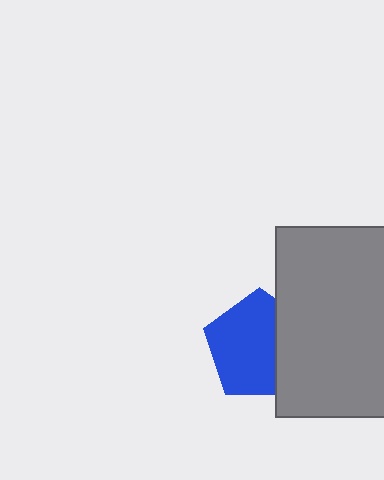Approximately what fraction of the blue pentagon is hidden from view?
Roughly 31% of the blue pentagon is hidden behind the gray rectangle.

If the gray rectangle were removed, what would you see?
You would see the complete blue pentagon.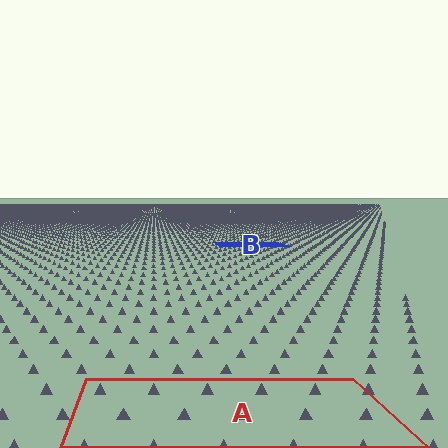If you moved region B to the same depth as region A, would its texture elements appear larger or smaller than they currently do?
They would appear larger. At a closer depth, the same texture elements are projected at a bigger on-screen size.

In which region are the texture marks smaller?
The texture marks are smaller in region B, because it is farther away.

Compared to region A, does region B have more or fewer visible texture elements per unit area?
Region B has more texture elements per unit area — they are packed more densely because it is farther away.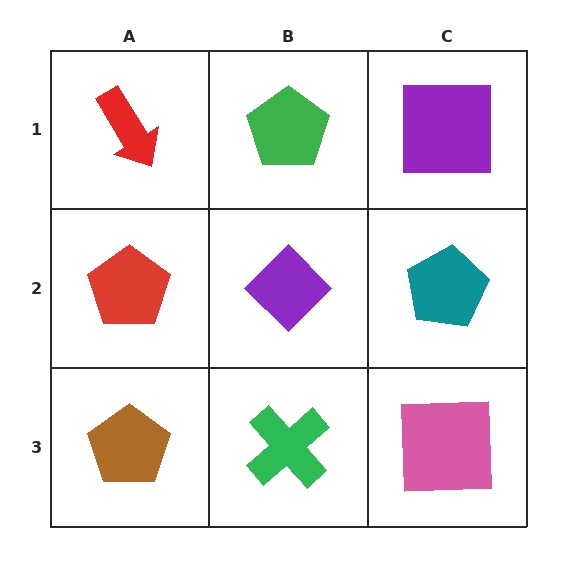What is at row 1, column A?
A red arrow.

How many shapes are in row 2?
3 shapes.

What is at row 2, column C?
A teal pentagon.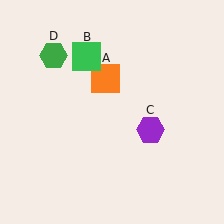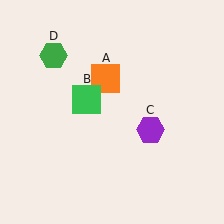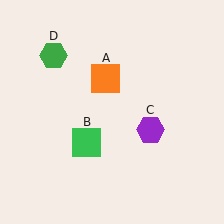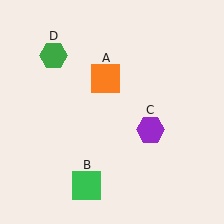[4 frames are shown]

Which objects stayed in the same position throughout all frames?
Orange square (object A) and purple hexagon (object C) and green hexagon (object D) remained stationary.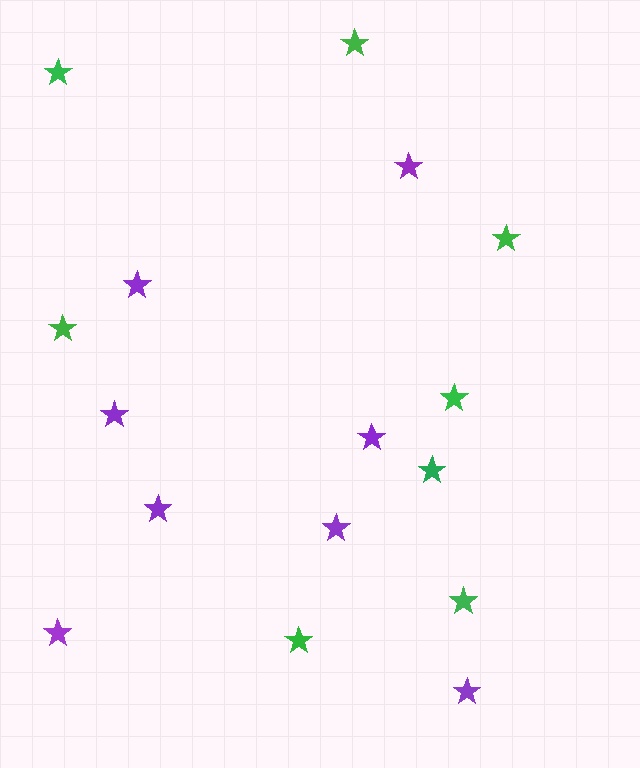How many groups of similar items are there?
There are 2 groups: one group of purple stars (8) and one group of green stars (8).